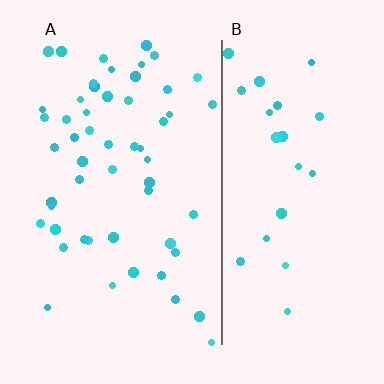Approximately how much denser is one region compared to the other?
Approximately 2.2× — region A over region B.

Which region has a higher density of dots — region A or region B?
A (the left).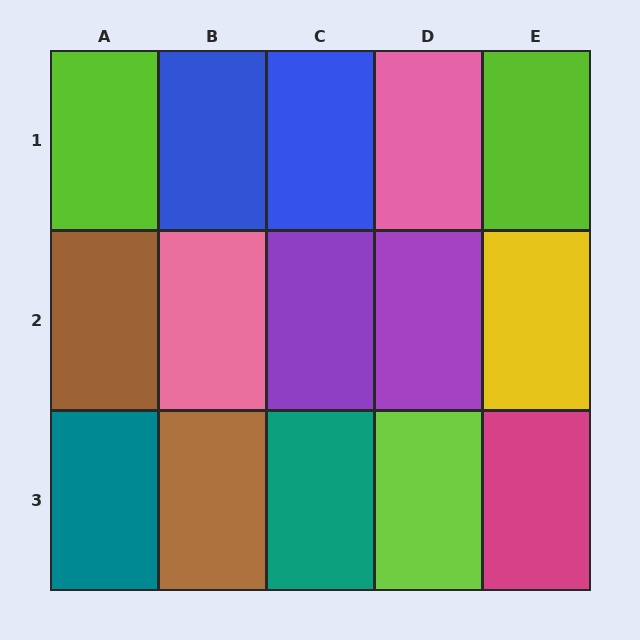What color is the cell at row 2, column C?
Purple.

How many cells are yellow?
1 cell is yellow.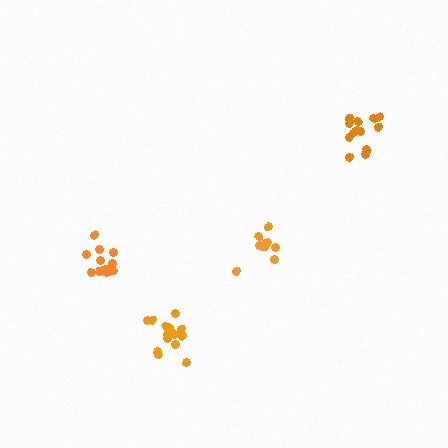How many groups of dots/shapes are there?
There are 4 groups.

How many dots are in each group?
Group 1: 14 dots, Group 2: 12 dots, Group 3: 13 dots, Group 4: 15 dots (54 total).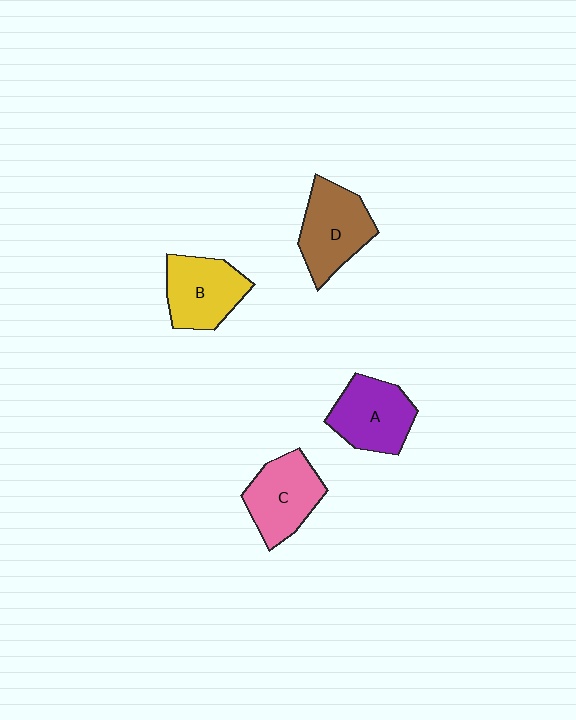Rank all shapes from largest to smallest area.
From largest to smallest: D (brown), A (purple), C (pink), B (yellow).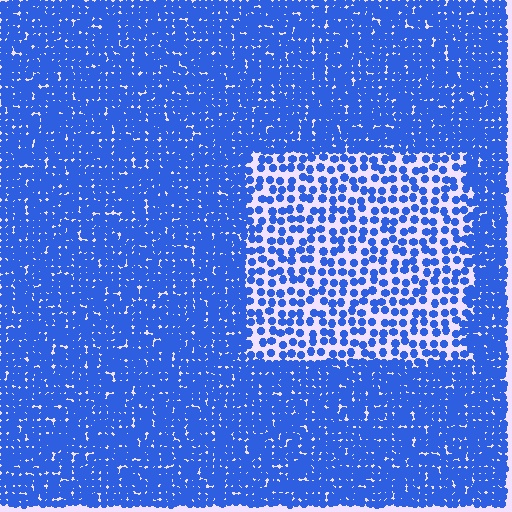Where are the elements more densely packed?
The elements are more densely packed outside the rectangle boundary.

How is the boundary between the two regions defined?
The boundary is defined by a change in element density (approximately 2.4x ratio). All elements are the same color, size, and shape.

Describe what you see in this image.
The image contains small blue elements arranged at two different densities. A rectangle-shaped region is visible where the elements are less densely packed than the surrounding area.